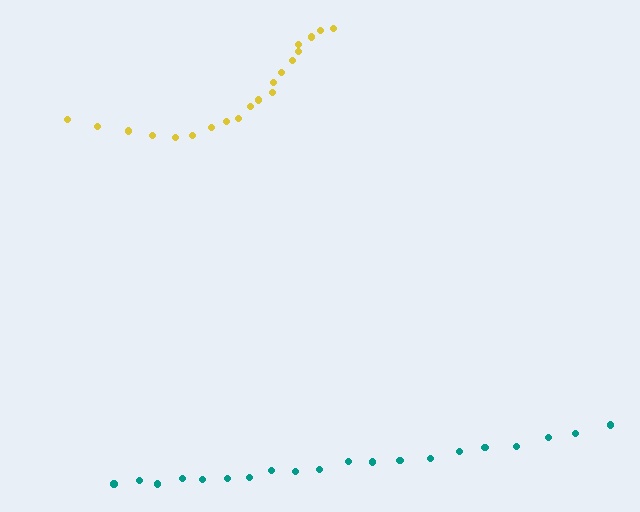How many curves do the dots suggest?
There are 2 distinct paths.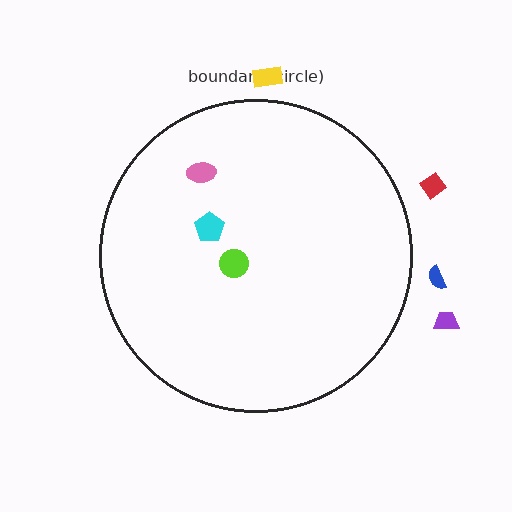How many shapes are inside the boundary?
3 inside, 4 outside.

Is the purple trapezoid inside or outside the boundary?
Outside.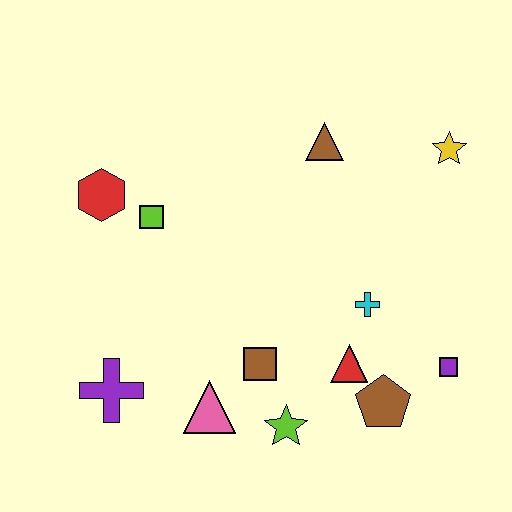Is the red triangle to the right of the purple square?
No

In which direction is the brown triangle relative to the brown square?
The brown triangle is above the brown square.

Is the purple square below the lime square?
Yes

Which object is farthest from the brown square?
The yellow star is farthest from the brown square.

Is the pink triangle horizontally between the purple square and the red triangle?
No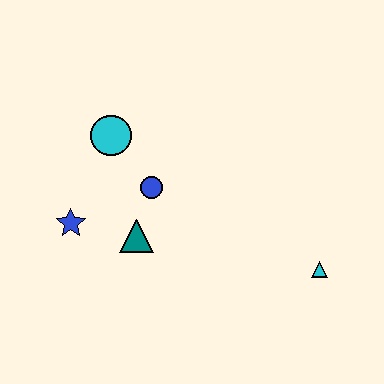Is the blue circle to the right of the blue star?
Yes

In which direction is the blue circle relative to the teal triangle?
The blue circle is above the teal triangle.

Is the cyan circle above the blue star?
Yes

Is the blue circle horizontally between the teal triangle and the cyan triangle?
Yes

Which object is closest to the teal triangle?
The blue circle is closest to the teal triangle.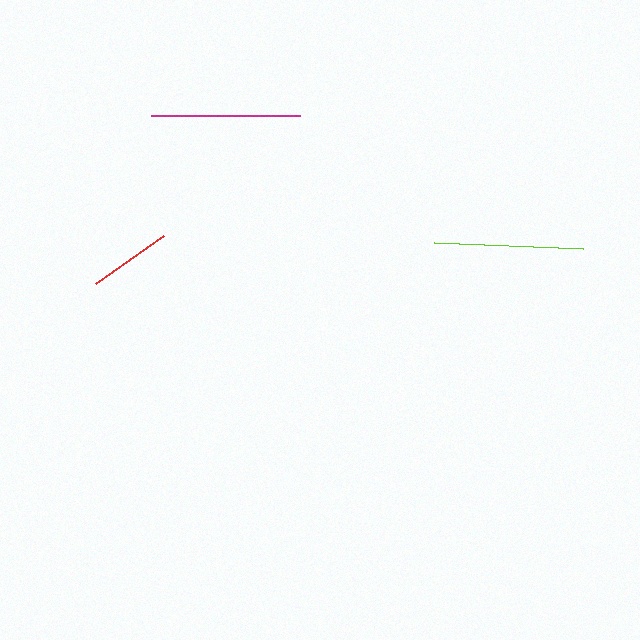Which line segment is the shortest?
The red line is the shortest at approximately 83 pixels.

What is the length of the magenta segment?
The magenta segment is approximately 148 pixels long.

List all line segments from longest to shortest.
From longest to shortest: lime, magenta, red.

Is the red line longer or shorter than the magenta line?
The magenta line is longer than the red line.